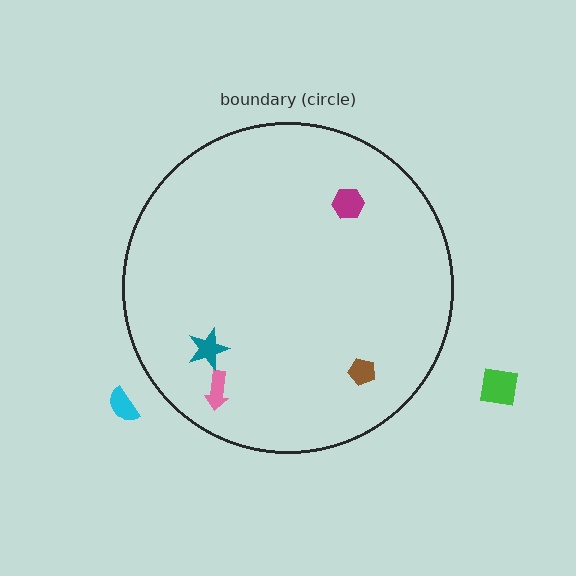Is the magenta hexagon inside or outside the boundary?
Inside.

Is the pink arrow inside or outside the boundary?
Inside.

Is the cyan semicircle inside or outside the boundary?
Outside.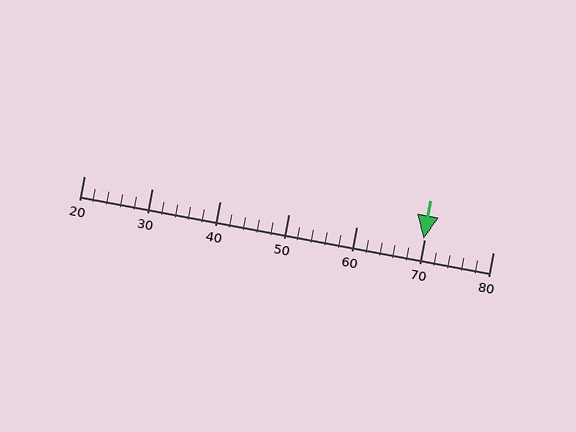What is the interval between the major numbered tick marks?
The major tick marks are spaced 10 units apart.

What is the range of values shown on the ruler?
The ruler shows values from 20 to 80.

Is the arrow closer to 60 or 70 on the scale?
The arrow is closer to 70.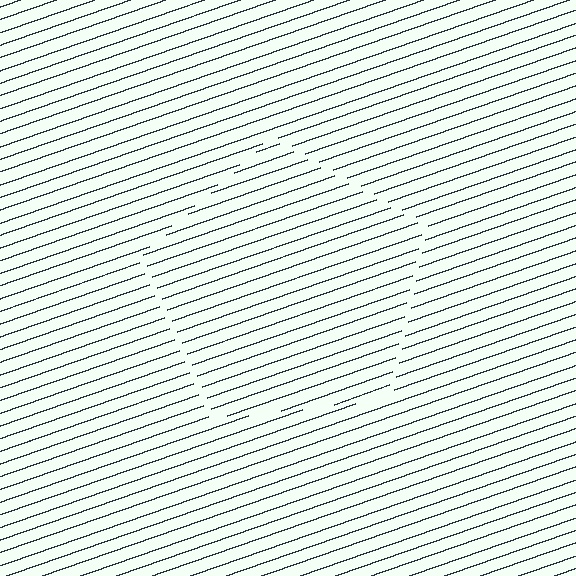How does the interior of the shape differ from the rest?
The interior of the shape contains the same grating, shifted by half a period — the contour is defined by the phase discontinuity where line-ends from the inner and outer gratings abut.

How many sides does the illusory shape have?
5 sides — the line-ends trace a pentagon.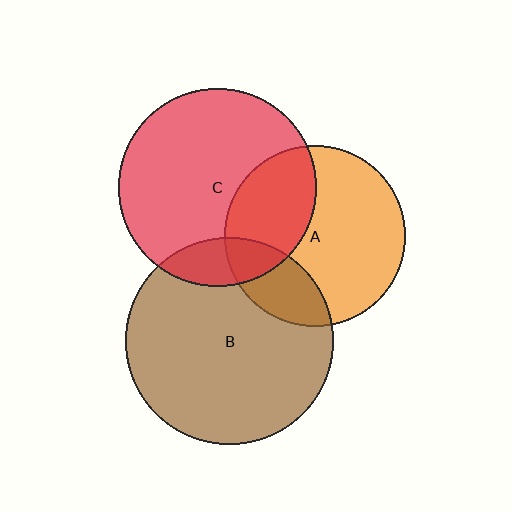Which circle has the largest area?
Circle B (brown).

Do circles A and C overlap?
Yes.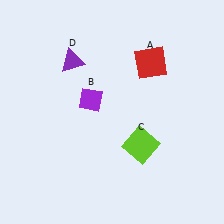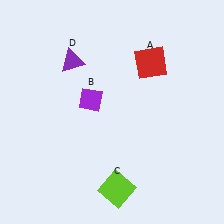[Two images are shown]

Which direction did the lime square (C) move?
The lime square (C) moved down.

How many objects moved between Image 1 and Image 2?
1 object moved between the two images.